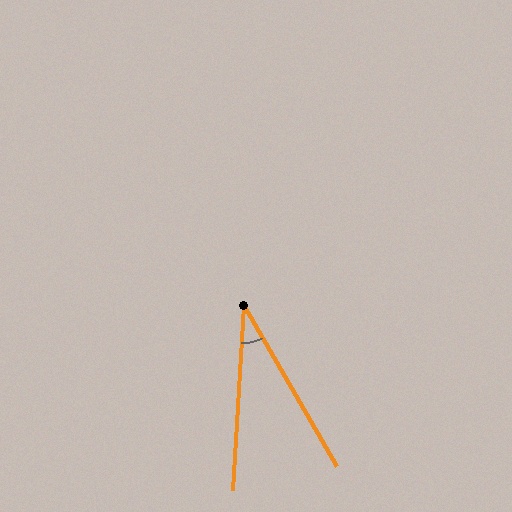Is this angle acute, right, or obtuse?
It is acute.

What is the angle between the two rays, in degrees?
Approximately 34 degrees.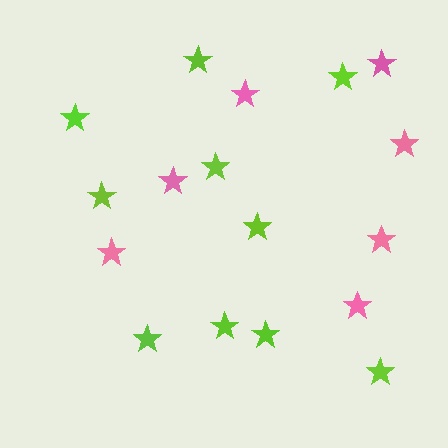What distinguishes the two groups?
There are 2 groups: one group of lime stars (10) and one group of pink stars (7).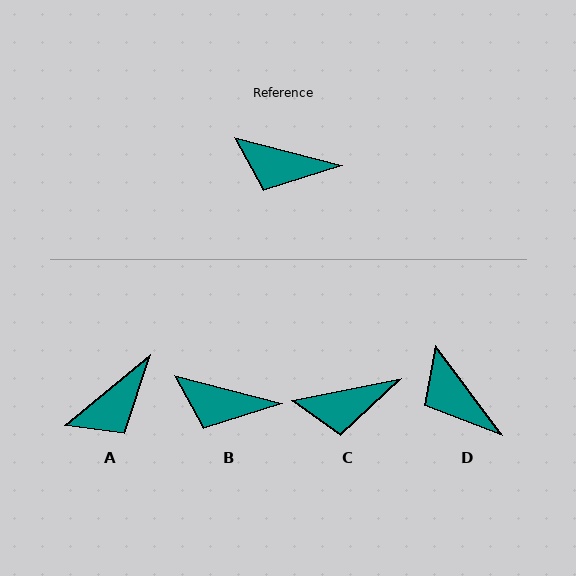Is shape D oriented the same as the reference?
No, it is off by about 39 degrees.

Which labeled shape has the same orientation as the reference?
B.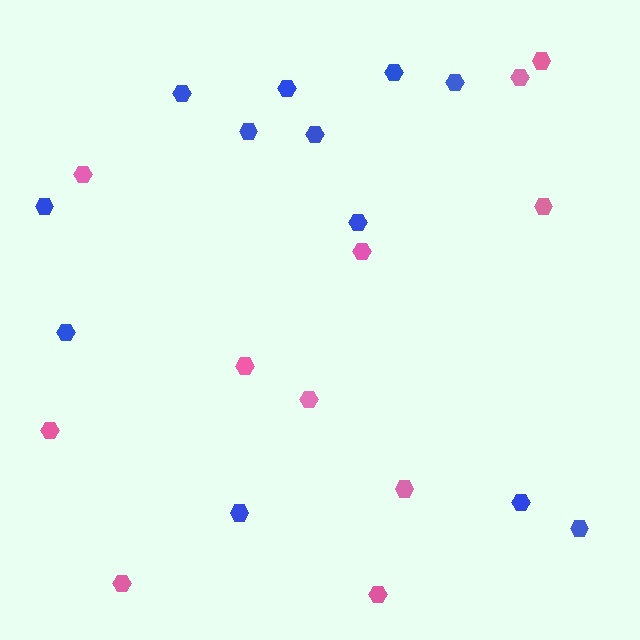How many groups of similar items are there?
There are 2 groups: one group of pink hexagons (11) and one group of blue hexagons (12).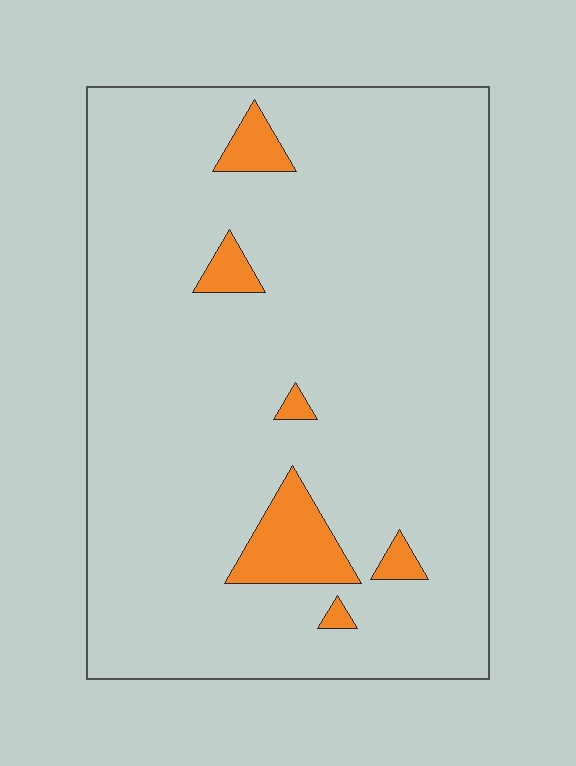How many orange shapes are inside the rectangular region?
6.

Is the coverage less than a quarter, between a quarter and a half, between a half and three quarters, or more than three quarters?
Less than a quarter.